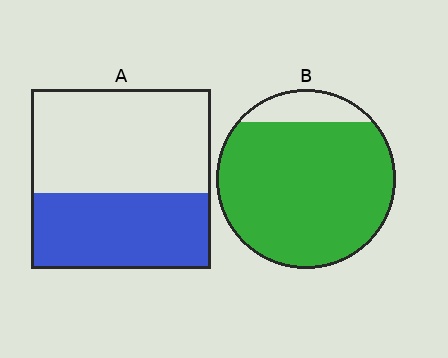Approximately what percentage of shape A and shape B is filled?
A is approximately 40% and B is approximately 85%.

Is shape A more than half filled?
No.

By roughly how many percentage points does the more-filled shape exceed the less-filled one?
By roughly 45 percentage points (B over A).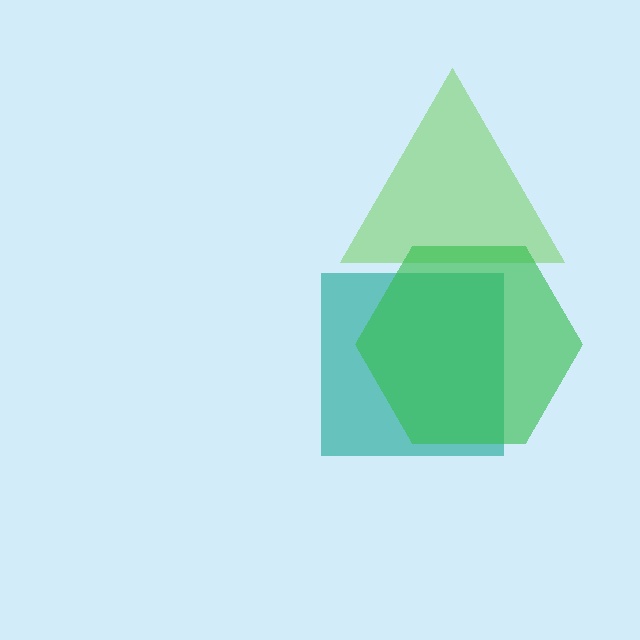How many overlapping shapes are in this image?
There are 3 overlapping shapes in the image.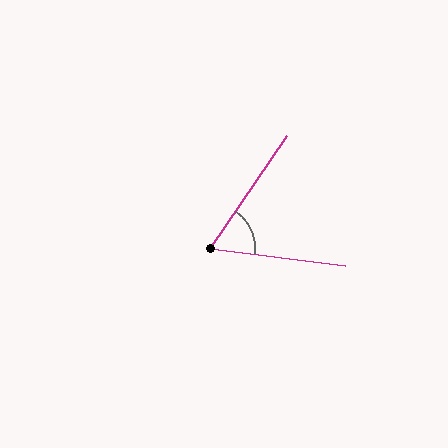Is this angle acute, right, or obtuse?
It is acute.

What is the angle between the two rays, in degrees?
Approximately 63 degrees.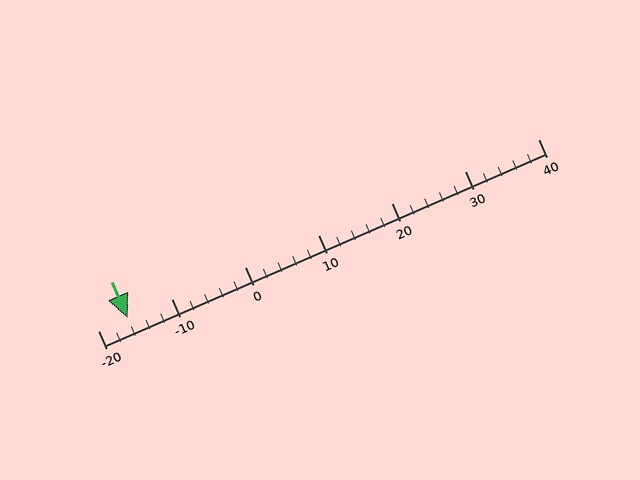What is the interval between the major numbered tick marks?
The major tick marks are spaced 10 units apart.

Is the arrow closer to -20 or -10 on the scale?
The arrow is closer to -20.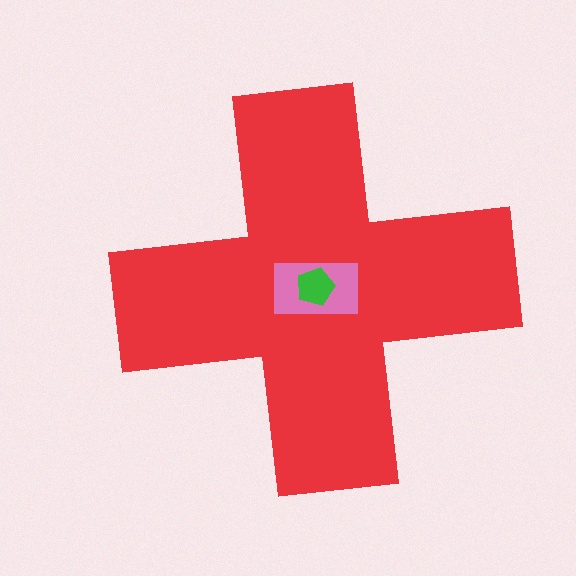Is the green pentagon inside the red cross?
Yes.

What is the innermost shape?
The green pentagon.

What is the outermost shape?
The red cross.